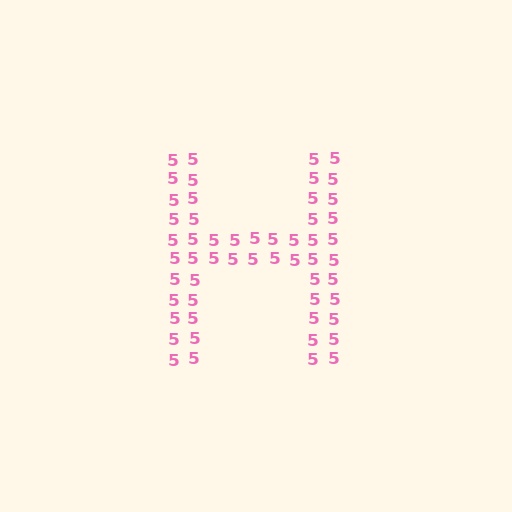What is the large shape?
The large shape is the letter H.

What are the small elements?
The small elements are digit 5's.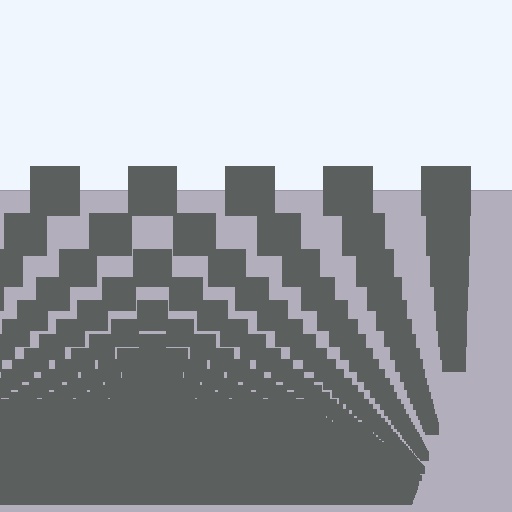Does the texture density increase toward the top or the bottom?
Density increases toward the bottom.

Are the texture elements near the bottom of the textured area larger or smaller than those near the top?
Smaller. The gradient is inverted — elements near the bottom are smaller and denser.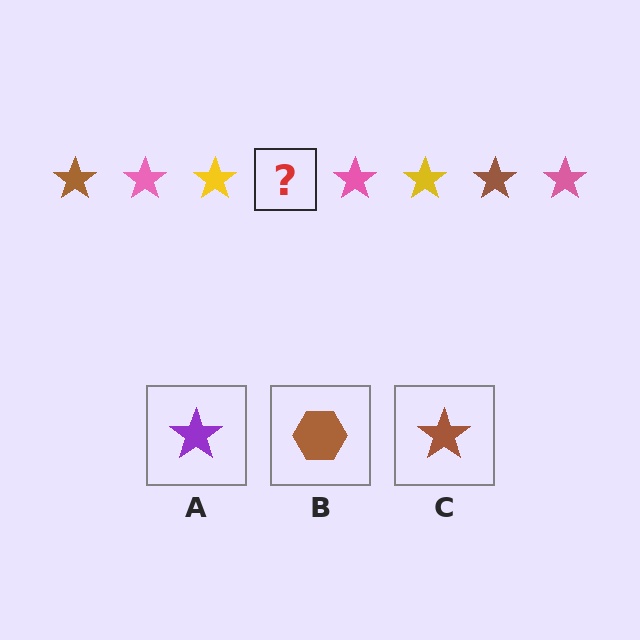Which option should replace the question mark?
Option C.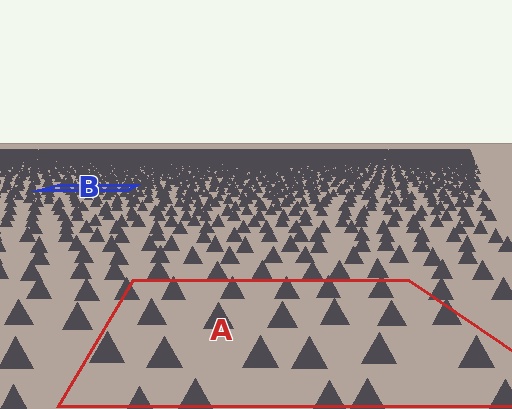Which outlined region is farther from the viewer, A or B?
Region B is farther from the viewer — the texture elements inside it appear smaller and more densely packed.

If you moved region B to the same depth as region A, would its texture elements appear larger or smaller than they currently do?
They would appear larger. At a closer depth, the same texture elements are projected at a bigger on-screen size.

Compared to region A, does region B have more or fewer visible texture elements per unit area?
Region B has more texture elements per unit area — they are packed more densely because it is farther away.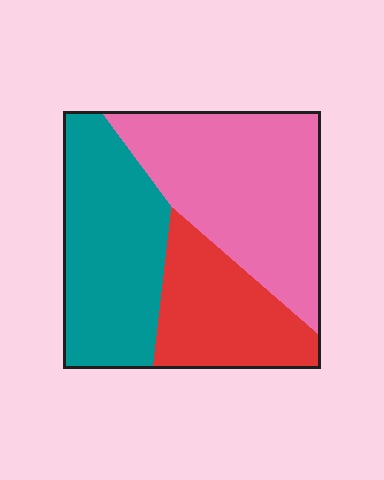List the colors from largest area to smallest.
From largest to smallest: pink, teal, red.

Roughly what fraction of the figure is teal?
Teal takes up about one third (1/3) of the figure.